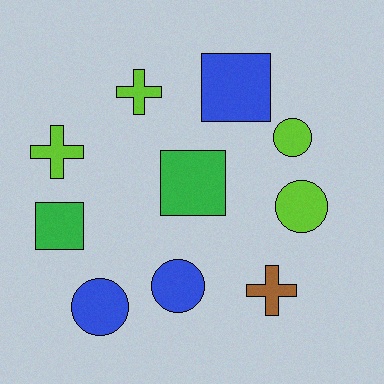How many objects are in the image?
There are 10 objects.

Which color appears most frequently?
Lime, with 4 objects.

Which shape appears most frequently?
Circle, with 4 objects.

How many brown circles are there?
There are no brown circles.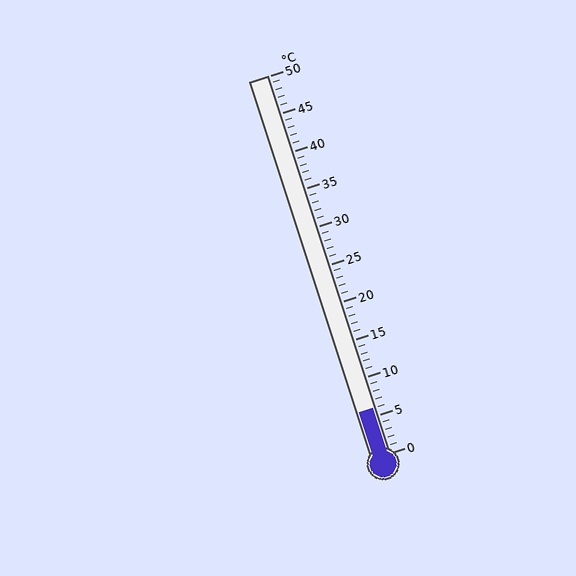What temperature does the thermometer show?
The thermometer shows approximately 6°C.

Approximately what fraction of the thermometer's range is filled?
The thermometer is filled to approximately 10% of its range.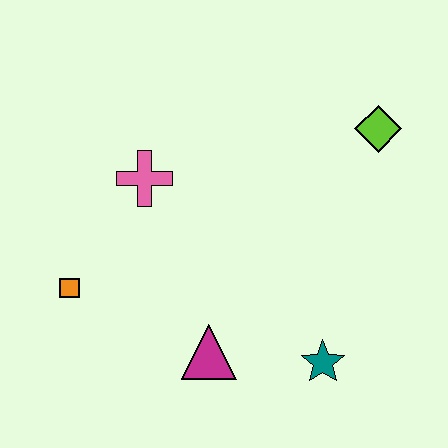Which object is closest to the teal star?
The magenta triangle is closest to the teal star.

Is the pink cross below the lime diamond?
Yes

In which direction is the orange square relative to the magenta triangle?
The orange square is to the left of the magenta triangle.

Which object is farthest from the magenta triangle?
The lime diamond is farthest from the magenta triangle.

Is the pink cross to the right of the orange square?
Yes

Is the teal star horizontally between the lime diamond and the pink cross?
Yes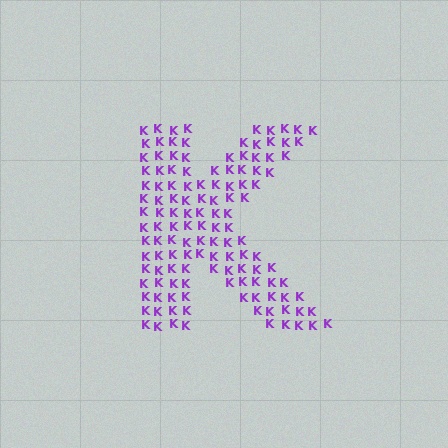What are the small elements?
The small elements are letter K's.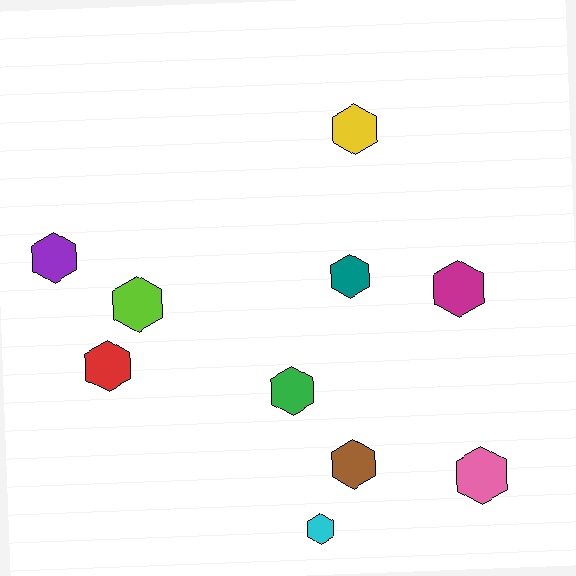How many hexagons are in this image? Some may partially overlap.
There are 10 hexagons.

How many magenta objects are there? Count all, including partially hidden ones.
There is 1 magenta object.